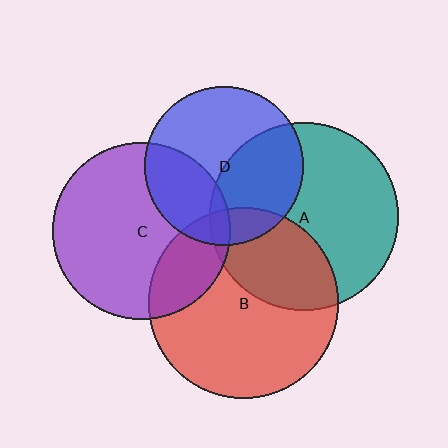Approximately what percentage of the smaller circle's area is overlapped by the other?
Approximately 30%.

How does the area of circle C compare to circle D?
Approximately 1.2 times.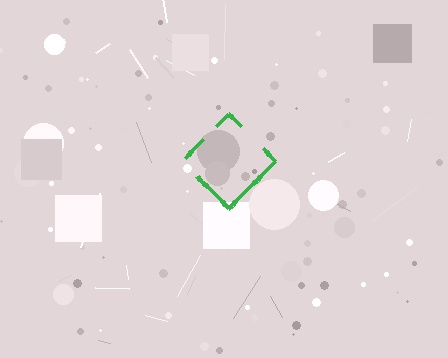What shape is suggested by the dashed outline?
The dashed outline suggests a diamond.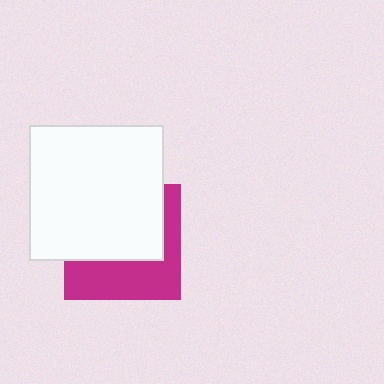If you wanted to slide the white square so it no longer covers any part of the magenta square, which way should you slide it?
Slide it up — that is the most direct way to separate the two shapes.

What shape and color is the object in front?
The object in front is a white square.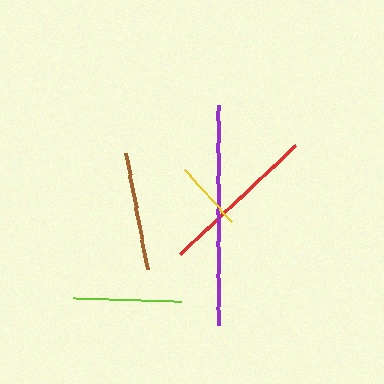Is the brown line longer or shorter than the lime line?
The brown line is longer than the lime line.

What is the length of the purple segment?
The purple segment is approximately 220 pixels long.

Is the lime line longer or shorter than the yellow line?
The lime line is longer than the yellow line.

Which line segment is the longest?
The purple line is the longest at approximately 220 pixels.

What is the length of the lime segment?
The lime segment is approximately 108 pixels long.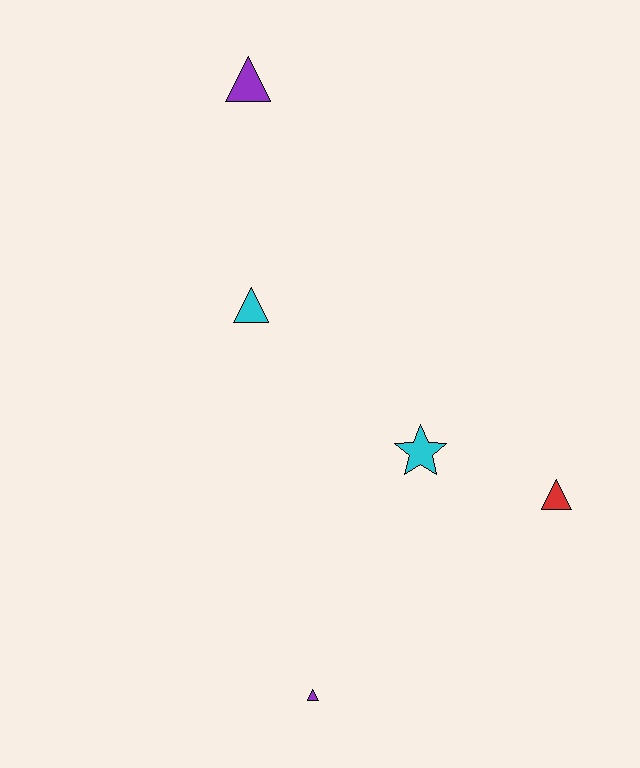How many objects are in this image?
There are 5 objects.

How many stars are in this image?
There is 1 star.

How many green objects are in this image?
There are no green objects.